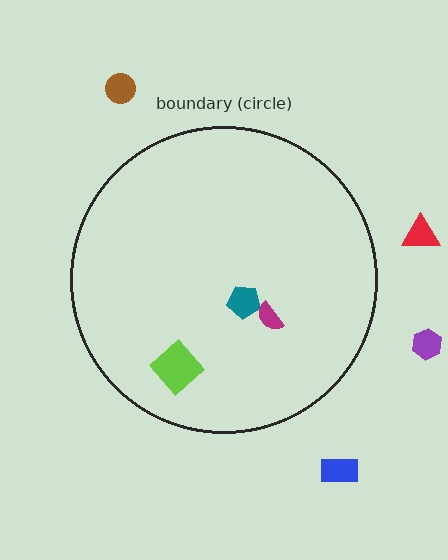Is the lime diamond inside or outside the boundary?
Inside.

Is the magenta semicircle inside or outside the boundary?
Inside.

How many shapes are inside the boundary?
3 inside, 4 outside.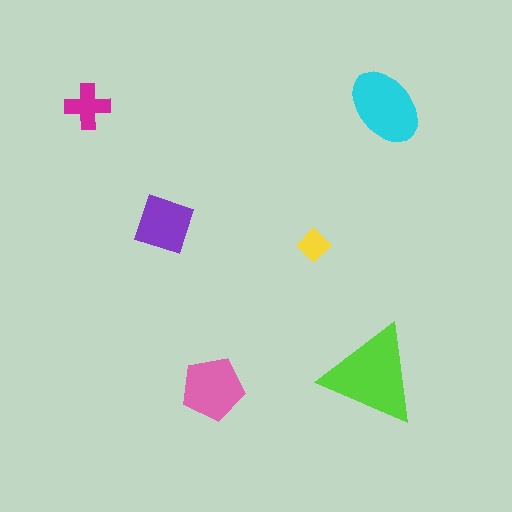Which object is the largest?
The lime triangle.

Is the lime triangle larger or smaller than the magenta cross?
Larger.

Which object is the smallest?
The yellow diamond.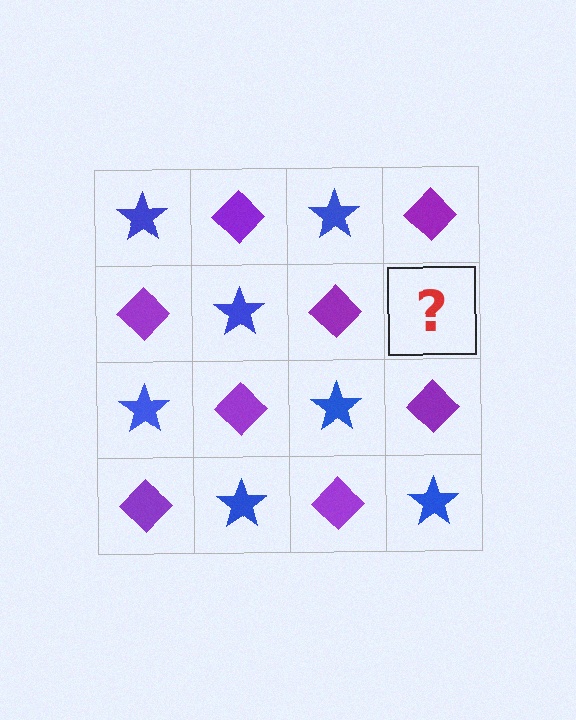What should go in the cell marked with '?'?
The missing cell should contain a blue star.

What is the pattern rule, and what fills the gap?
The rule is that it alternates blue star and purple diamond in a checkerboard pattern. The gap should be filled with a blue star.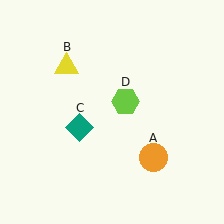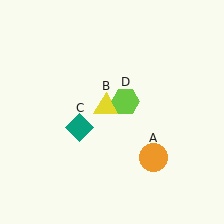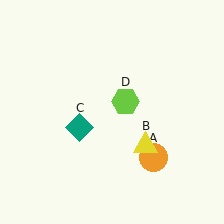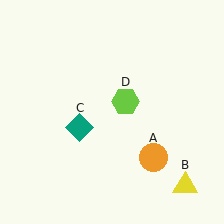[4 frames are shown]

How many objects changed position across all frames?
1 object changed position: yellow triangle (object B).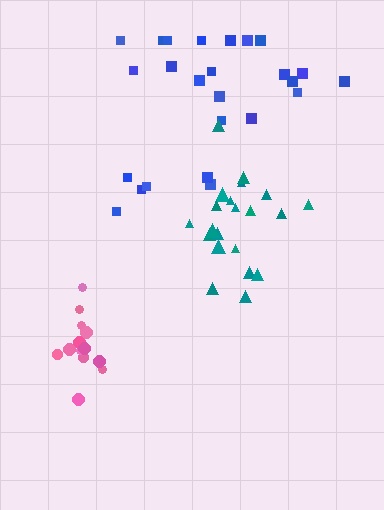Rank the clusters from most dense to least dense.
pink, teal, blue.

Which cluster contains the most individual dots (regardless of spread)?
Blue (25).